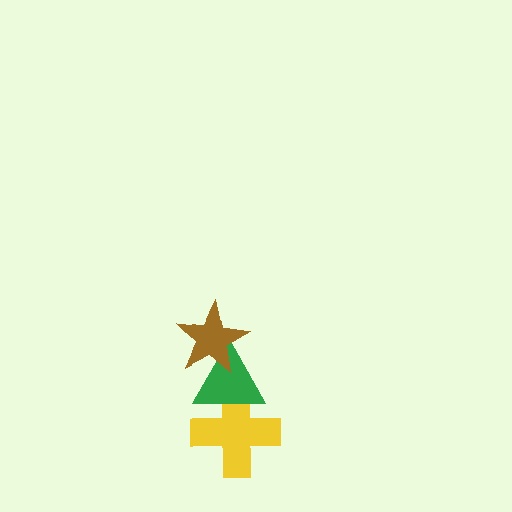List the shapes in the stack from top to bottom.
From top to bottom: the brown star, the green triangle, the yellow cross.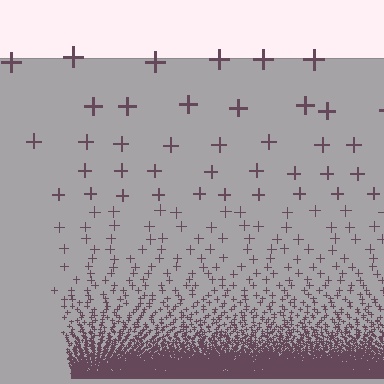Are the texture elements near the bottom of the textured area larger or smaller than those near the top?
Smaller. The gradient is inverted — elements near the bottom are smaller and denser.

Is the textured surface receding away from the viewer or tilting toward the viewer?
The surface appears to tilt toward the viewer. Texture elements get larger and sparser toward the top.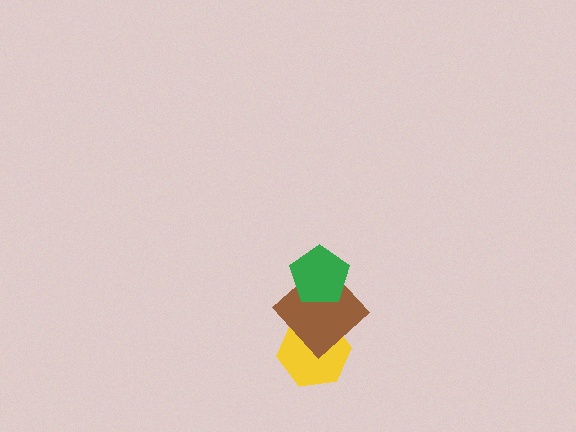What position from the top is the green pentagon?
The green pentagon is 1st from the top.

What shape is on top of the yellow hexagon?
The brown diamond is on top of the yellow hexagon.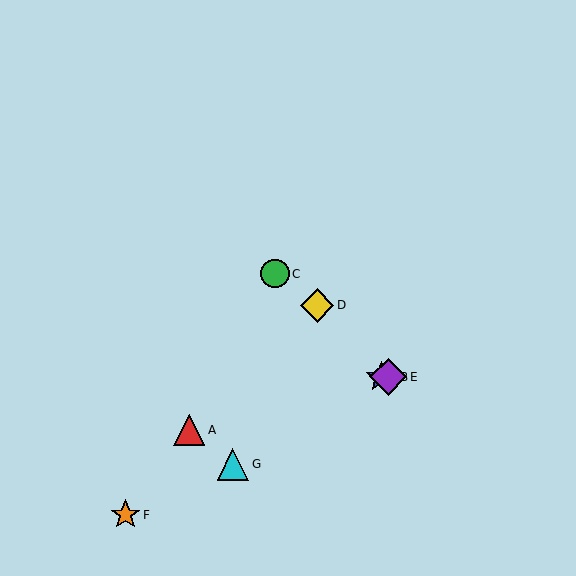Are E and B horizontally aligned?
Yes, both are at y≈377.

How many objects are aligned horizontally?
2 objects (B, E) are aligned horizontally.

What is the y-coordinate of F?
Object F is at y≈515.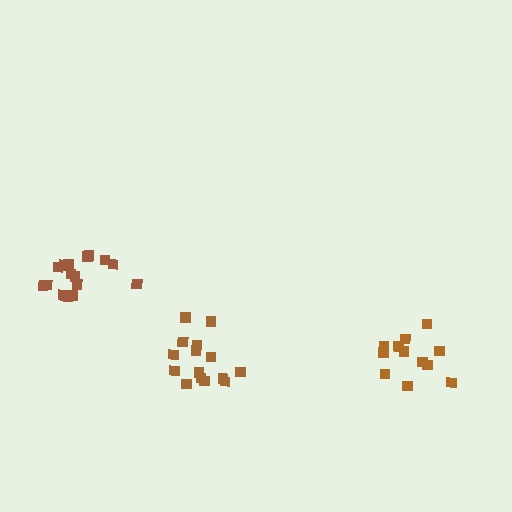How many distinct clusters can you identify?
There are 3 distinct clusters.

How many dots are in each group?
Group 1: 15 dots, Group 2: 12 dots, Group 3: 16 dots (43 total).